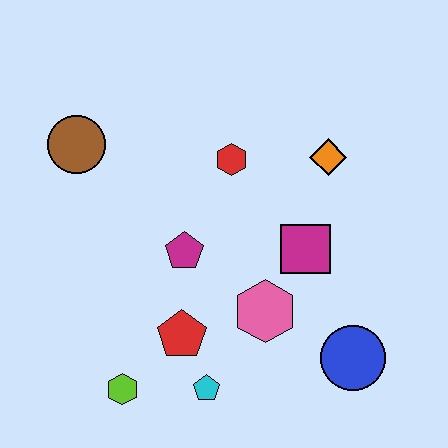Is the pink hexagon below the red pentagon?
No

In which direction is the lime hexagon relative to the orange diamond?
The lime hexagon is below the orange diamond.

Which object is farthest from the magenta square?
The brown circle is farthest from the magenta square.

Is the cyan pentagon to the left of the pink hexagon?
Yes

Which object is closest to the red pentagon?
The cyan pentagon is closest to the red pentagon.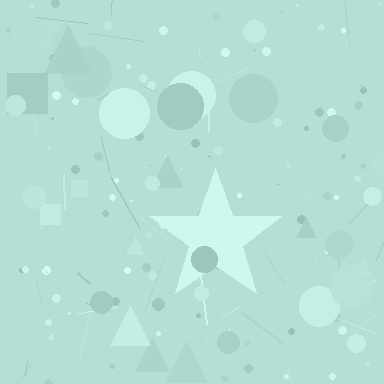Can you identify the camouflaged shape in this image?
The camouflaged shape is a star.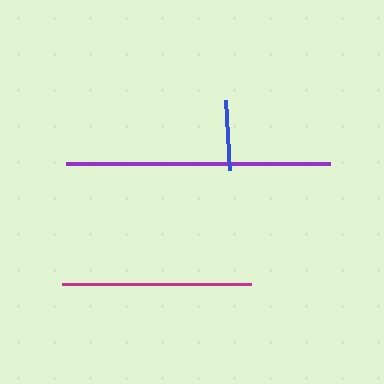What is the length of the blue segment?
The blue segment is approximately 70 pixels long.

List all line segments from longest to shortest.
From longest to shortest: purple, magenta, blue.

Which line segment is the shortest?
The blue line is the shortest at approximately 70 pixels.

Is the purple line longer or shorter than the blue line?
The purple line is longer than the blue line.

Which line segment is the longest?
The purple line is the longest at approximately 264 pixels.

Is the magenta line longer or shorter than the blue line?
The magenta line is longer than the blue line.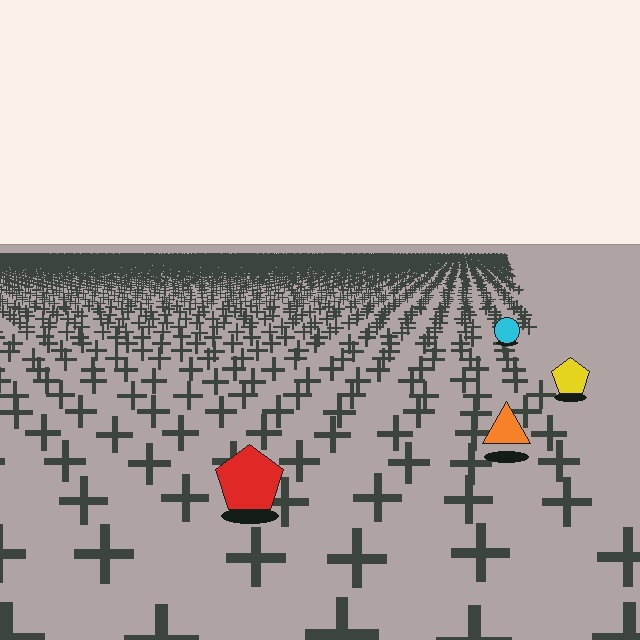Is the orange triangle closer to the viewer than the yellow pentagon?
Yes. The orange triangle is closer — you can tell from the texture gradient: the ground texture is coarser near it.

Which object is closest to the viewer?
The red pentagon is closest. The texture marks near it are larger and more spread out.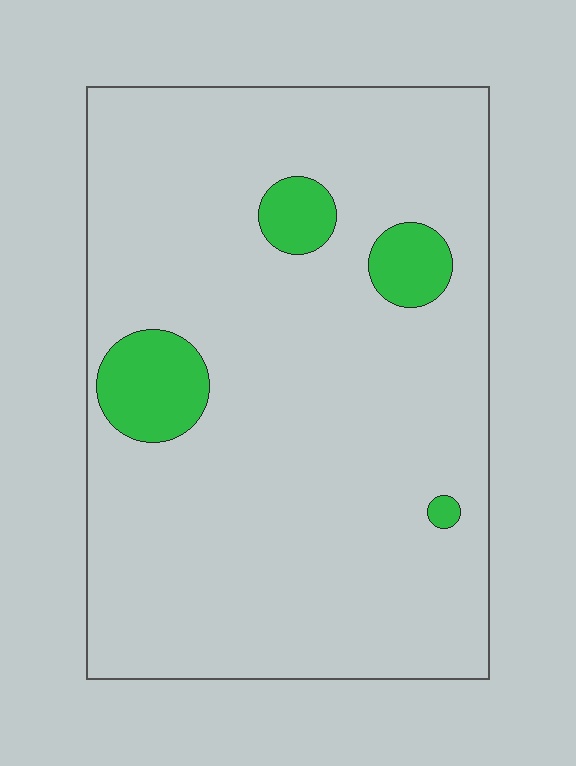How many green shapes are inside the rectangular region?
4.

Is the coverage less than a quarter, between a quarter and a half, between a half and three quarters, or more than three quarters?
Less than a quarter.